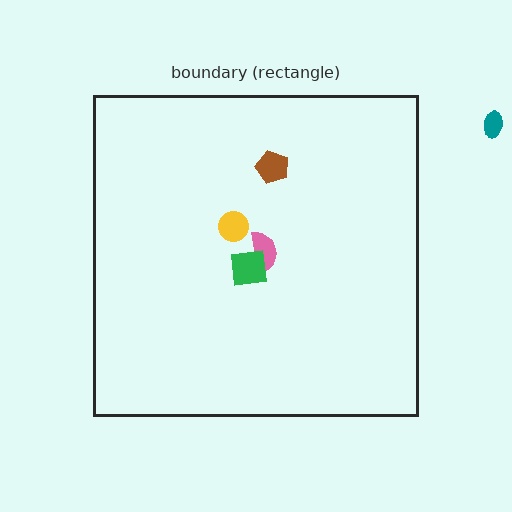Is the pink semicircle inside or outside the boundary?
Inside.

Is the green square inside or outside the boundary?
Inside.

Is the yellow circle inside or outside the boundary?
Inside.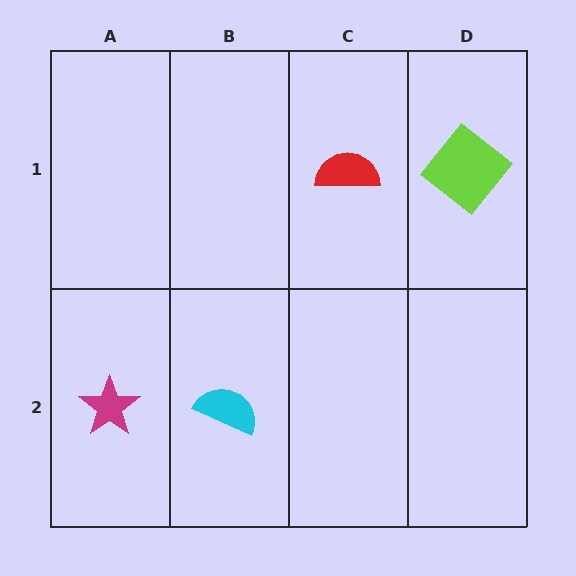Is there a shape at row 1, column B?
No, that cell is empty.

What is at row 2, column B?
A cyan semicircle.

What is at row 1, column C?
A red semicircle.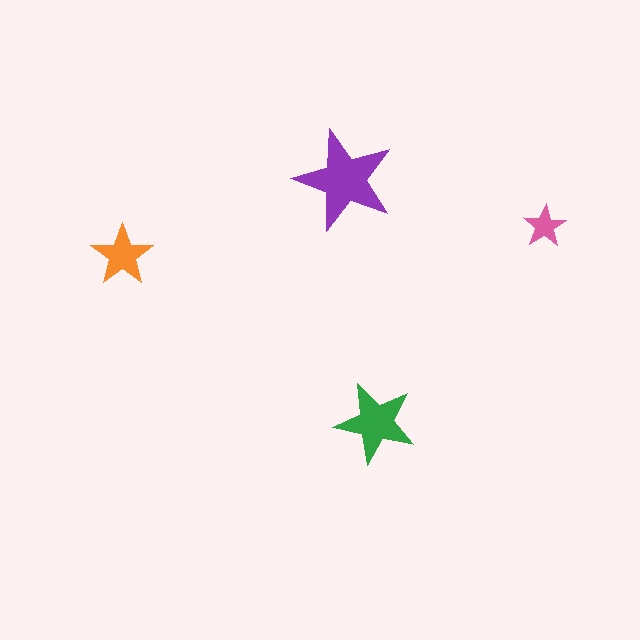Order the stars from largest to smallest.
the purple one, the green one, the orange one, the pink one.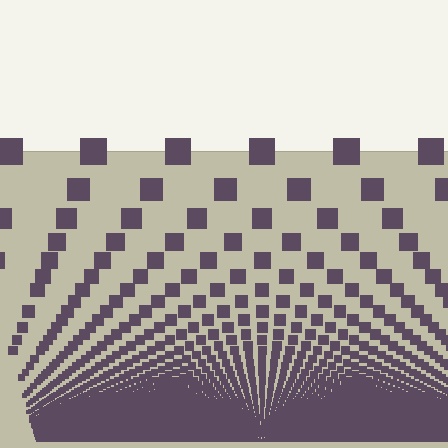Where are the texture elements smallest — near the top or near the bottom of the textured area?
Near the bottom.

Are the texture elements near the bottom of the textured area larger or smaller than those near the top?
Smaller. The gradient is inverted — elements near the bottom are smaller and denser.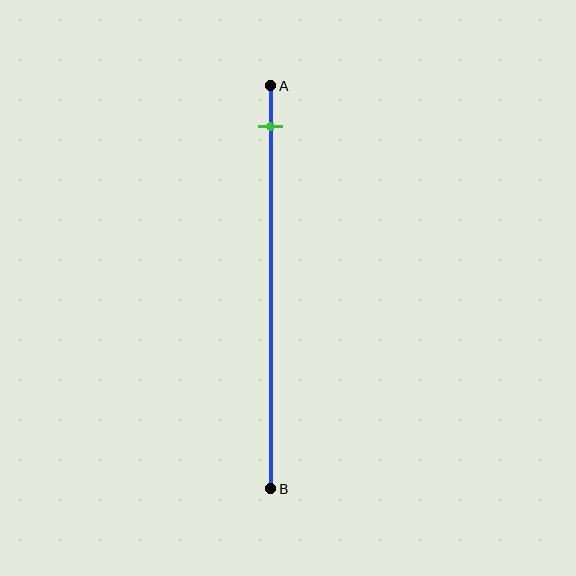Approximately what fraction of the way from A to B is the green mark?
The green mark is approximately 10% of the way from A to B.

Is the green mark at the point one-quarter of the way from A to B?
No, the mark is at about 10% from A, not at the 25% one-quarter point.